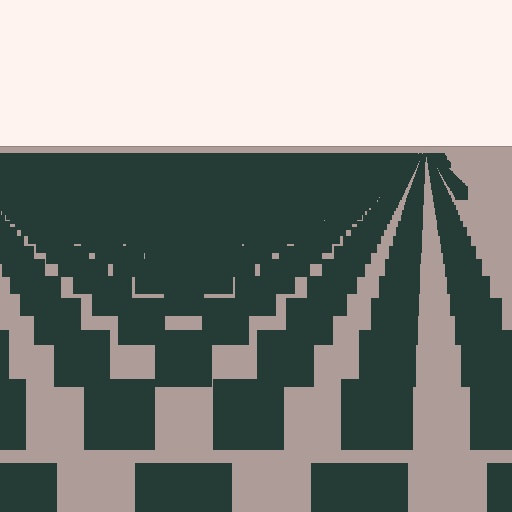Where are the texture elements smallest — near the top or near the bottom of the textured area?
Near the top.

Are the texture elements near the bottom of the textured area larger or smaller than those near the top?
Larger. Near the bottom, elements are closer to the viewer and appear at a bigger on-screen size.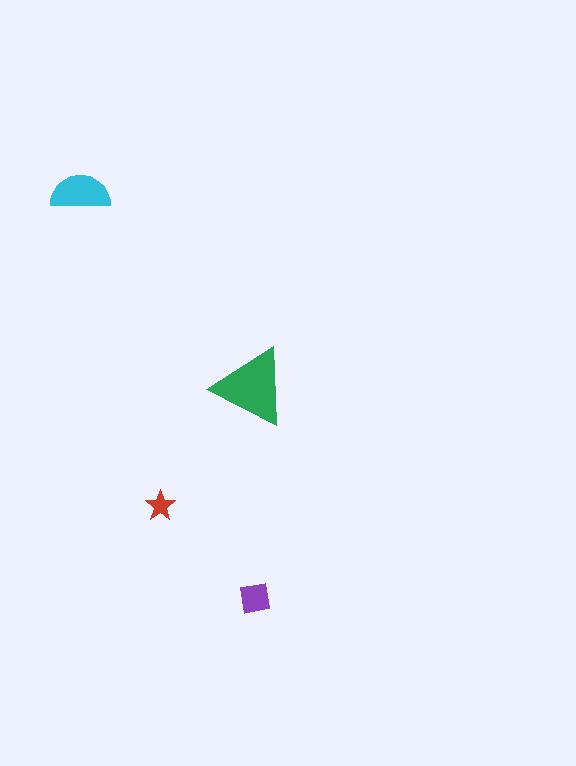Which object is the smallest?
The red star.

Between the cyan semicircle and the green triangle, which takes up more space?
The green triangle.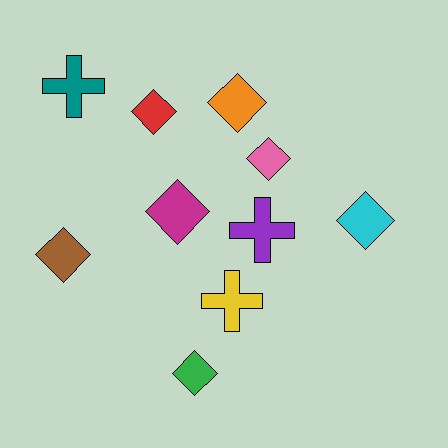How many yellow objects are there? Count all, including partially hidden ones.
There is 1 yellow object.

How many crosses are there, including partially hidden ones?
There are 3 crosses.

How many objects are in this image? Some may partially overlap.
There are 10 objects.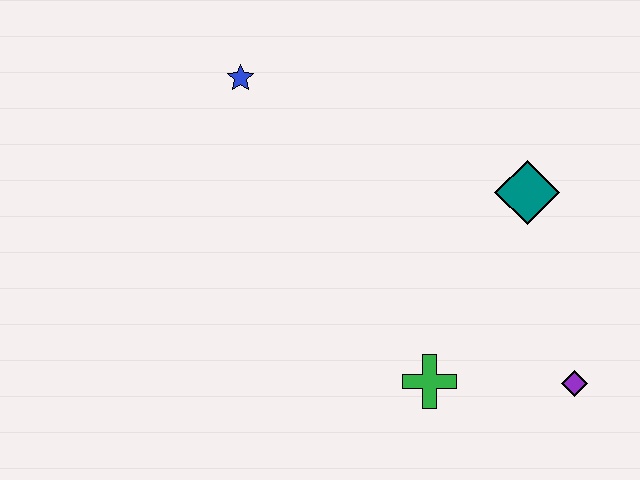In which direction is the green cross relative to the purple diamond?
The green cross is to the left of the purple diamond.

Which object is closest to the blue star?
The teal diamond is closest to the blue star.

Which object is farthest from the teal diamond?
The blue star is farthest from the teal diamond.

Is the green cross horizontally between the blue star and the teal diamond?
Yes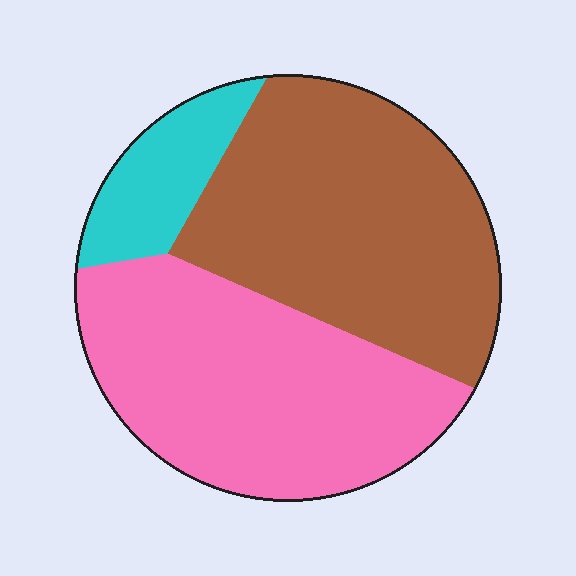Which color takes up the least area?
Cyan, at roughly 10%.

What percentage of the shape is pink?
Pink takes up about two fifths (2/5) of the shape.